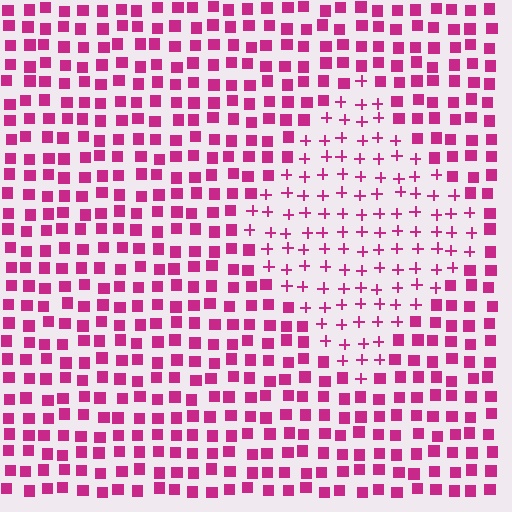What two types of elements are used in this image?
The image uses plus signs inside the diamond region and squares outside it.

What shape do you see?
I see a diamond.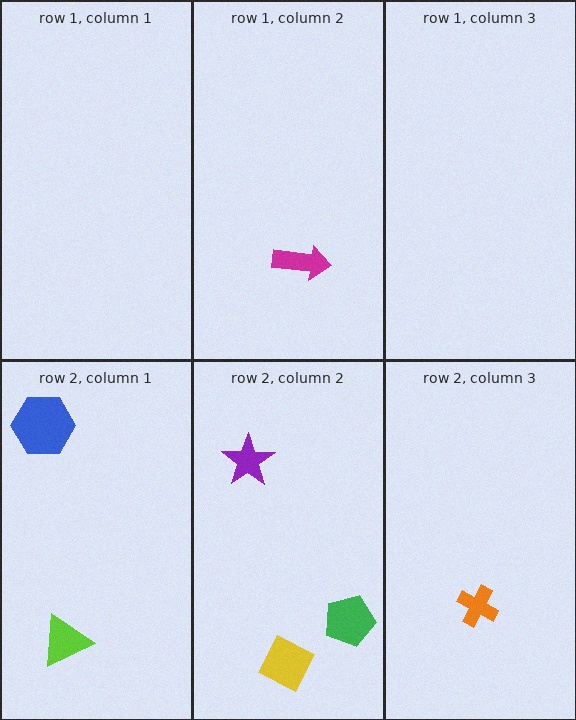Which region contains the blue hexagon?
The row 2, column 1 region.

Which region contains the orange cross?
The row 2, column 3 region.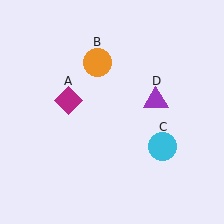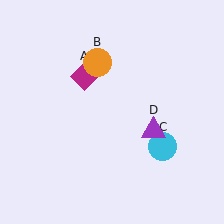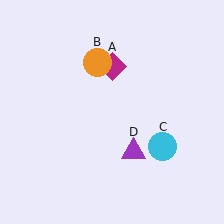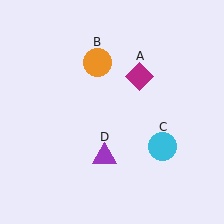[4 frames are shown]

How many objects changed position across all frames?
2 objects changed position: magenta diamond (object A), purple triangle (object D).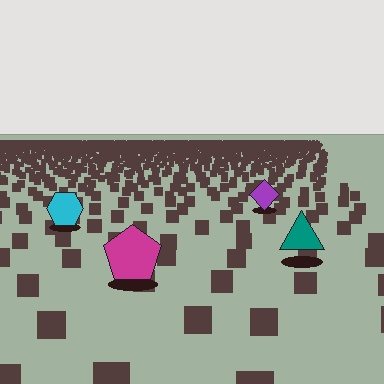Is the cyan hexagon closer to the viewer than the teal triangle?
No. The teal triangle is closer — you can tell from the texture gradient: the ground texture is coarser near it.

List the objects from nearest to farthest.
From nearest to farthest: the magenta pentagon, the teal triangle, the cyan hexagon, the purple diamond.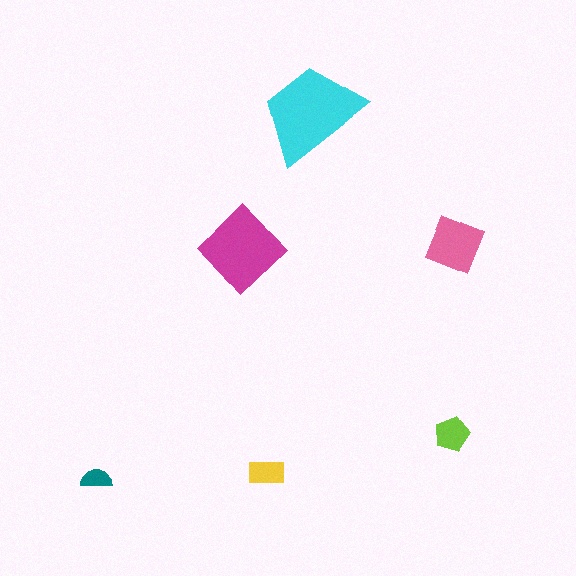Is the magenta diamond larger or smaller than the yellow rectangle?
Larger.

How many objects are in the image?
There are 6 objects in the image.